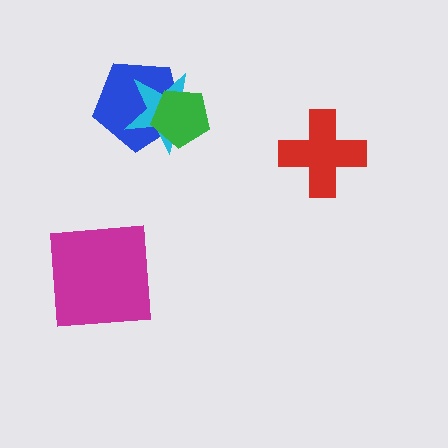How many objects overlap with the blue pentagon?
2 objects overlap with the blue pentagon.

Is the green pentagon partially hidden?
No, no other shape covers it.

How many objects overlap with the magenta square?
0 objects overlap with the magenta square.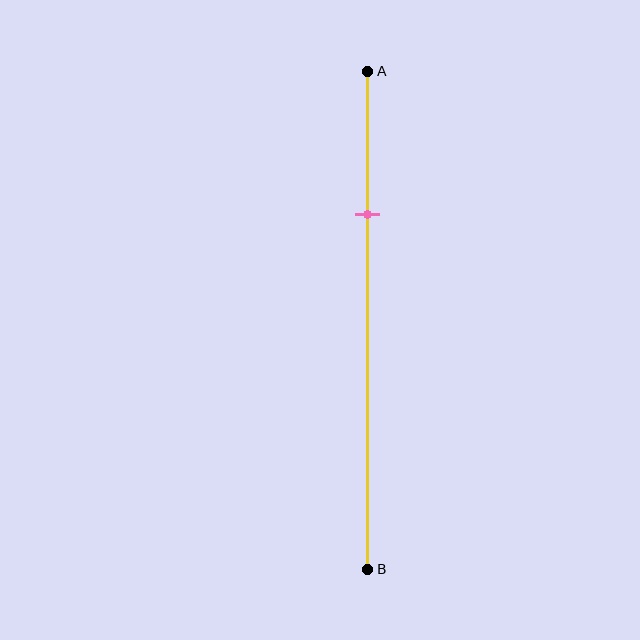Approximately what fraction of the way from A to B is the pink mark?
The pink mark is approximately 30% of the way from A to B.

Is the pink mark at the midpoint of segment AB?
No, the mark is at about 30% from A, not at the 50% midpoint.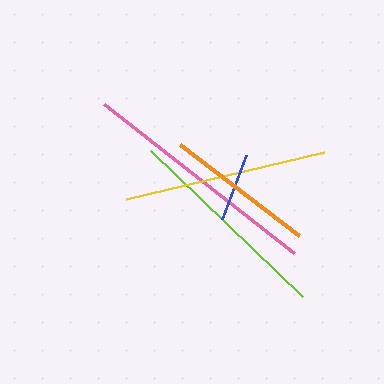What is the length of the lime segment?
The lime segment is approximately 210 pixels long.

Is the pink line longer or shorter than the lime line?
The pink line is longer than the lime line.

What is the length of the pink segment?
The pink segment is approximately 241 pixels long.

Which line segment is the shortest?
The blue line is the shortest at approximately 69 pixels.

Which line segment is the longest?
The pink line is the longest at approximately 241 pixels.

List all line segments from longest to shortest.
From longest to shortest: pink, lime, yellow, orange, blue.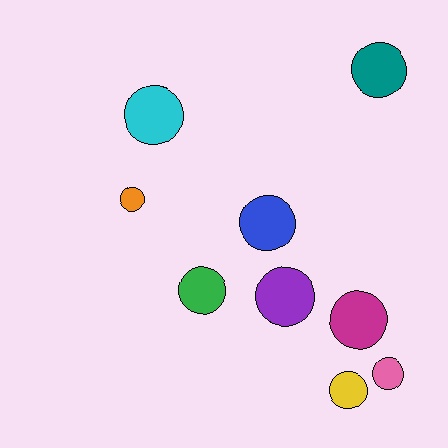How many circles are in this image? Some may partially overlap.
There are 9 circles.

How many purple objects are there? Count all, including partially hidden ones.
There is 1 purple object.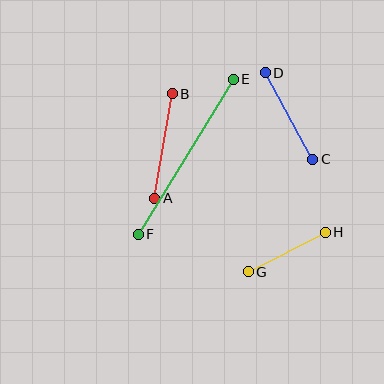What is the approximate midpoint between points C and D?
The midpoint is at approximately (289, 116) pixels.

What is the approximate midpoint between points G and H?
The midpoint is at approximately (287, 252) pixels.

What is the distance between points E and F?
The distance is approximately 182 pixels.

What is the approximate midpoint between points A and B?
The midpoint is at approximately (164, 146) pixels.